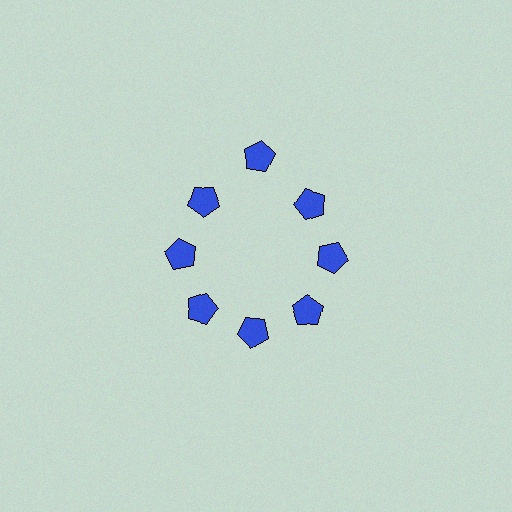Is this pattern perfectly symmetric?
No. The 8 blue pentagons are arranged in a ring, but one element near the 12 o'clock position is pushed outward from the center, breaking the 8-fold rotational symmetry.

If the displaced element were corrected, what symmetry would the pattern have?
It would have 8-fold rotational symmetry — the pattern would map onto itself every 45 degrees.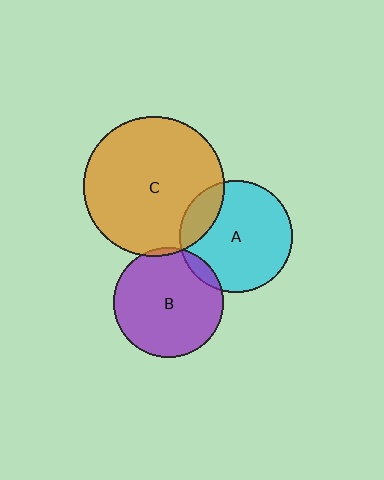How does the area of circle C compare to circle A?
Approximately 1.5 times.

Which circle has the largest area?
Circle C (orange).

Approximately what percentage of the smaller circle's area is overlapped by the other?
Approximately 5%.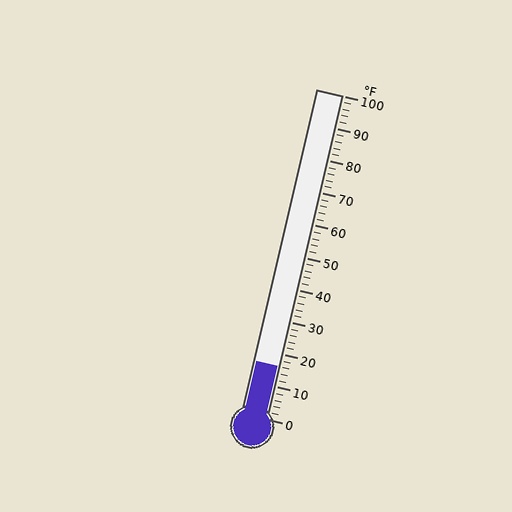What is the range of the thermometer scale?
The thermometer scale ranges from 0°F to 100°F.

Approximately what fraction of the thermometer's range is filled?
The thermometer is filled to approximately 15% of its range.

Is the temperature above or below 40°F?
The temperature is below 40°F.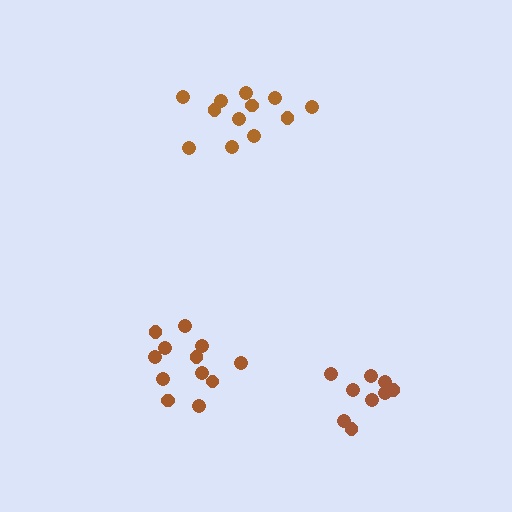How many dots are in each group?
Group 1: 12 dots, Group 2: 12 dots, Group 3: 9 dots (33 total).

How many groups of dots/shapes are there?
There are 3 groups.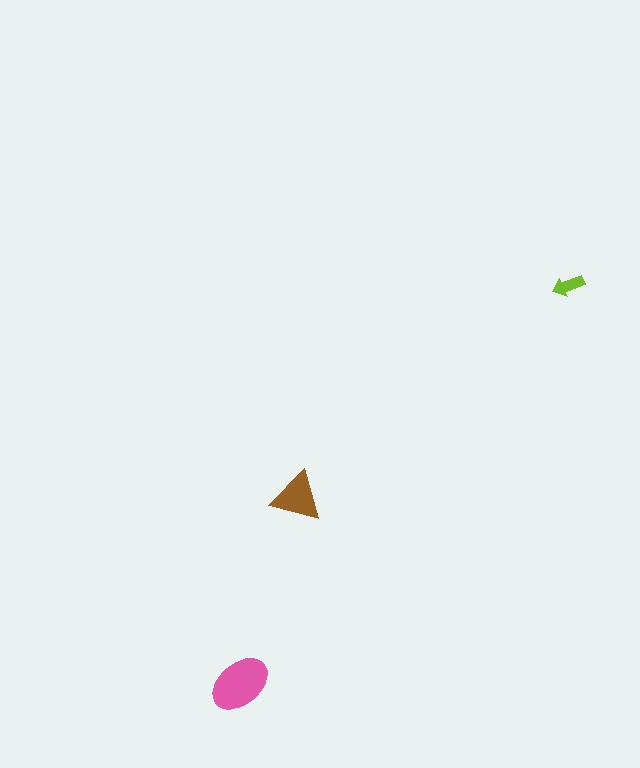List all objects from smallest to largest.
The lime arrow, the brown triangle, the pink ellipse.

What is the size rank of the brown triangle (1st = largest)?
2nd.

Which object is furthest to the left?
The pink ellipse is leftmost.